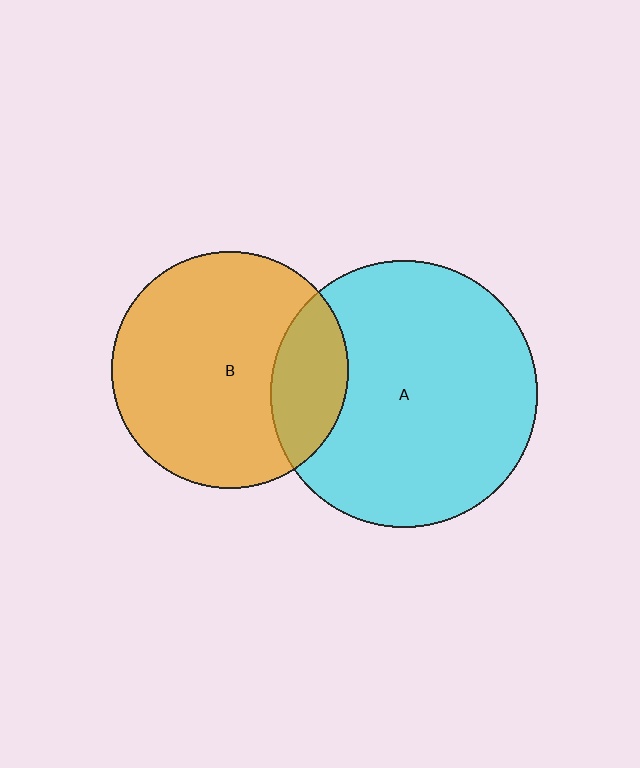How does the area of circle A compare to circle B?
Approximately 1.3 times.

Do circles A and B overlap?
Yes.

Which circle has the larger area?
Circle A (cyan).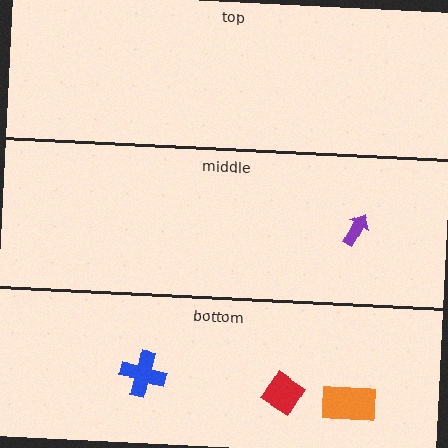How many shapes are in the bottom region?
3.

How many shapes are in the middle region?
1.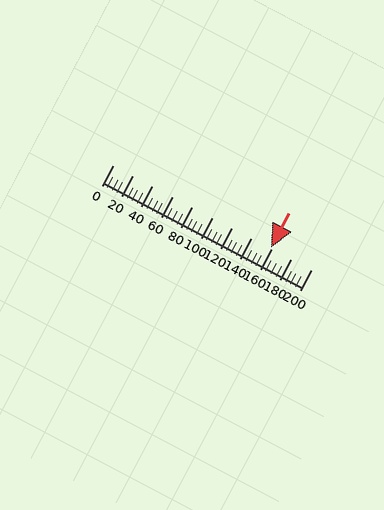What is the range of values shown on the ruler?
The ruler shows values from 0 to 200.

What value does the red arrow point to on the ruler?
The red arrow points to approximately 159.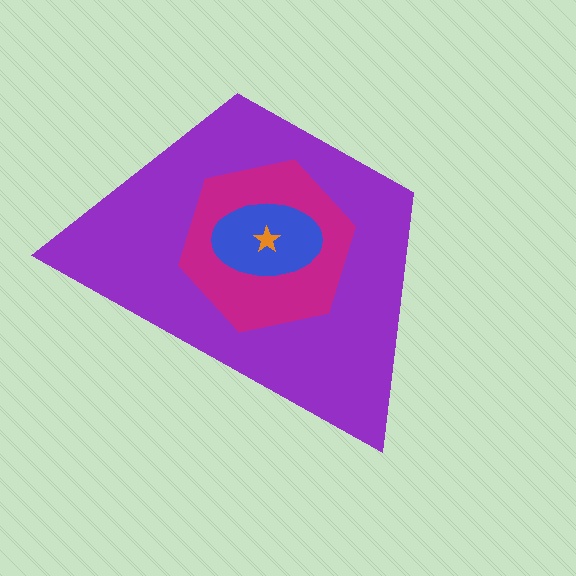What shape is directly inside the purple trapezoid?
The magenta hexagon.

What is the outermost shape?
The purple trapezoid.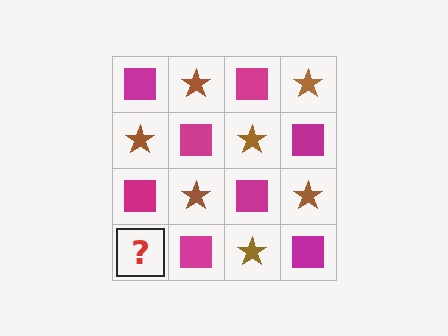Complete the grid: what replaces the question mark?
The question mark should be replaced with a brown star.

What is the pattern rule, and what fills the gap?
The rule is that it alternates magenta square and brown star in a checkerboard pattern. The gap should be filled with a brown star.